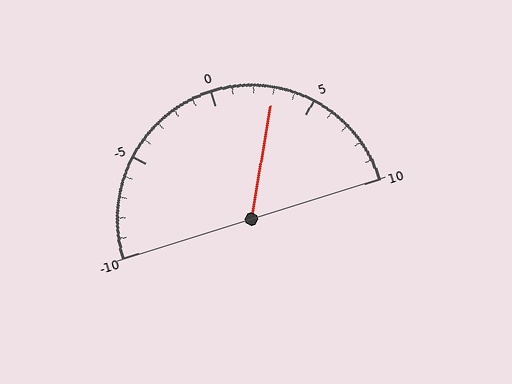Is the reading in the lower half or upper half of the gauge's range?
The reading is in the upper half of the range (-10 to 10).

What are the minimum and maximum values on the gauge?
The gauge ranges from -10 to 10.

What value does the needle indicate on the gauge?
The needle indicates approximately 3.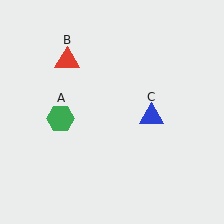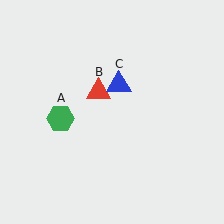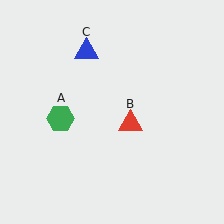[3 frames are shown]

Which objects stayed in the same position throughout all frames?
Green hexagon (object A) remained stationary.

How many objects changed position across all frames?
2 objects changed position: red triangle (object B), blue triangle (object C).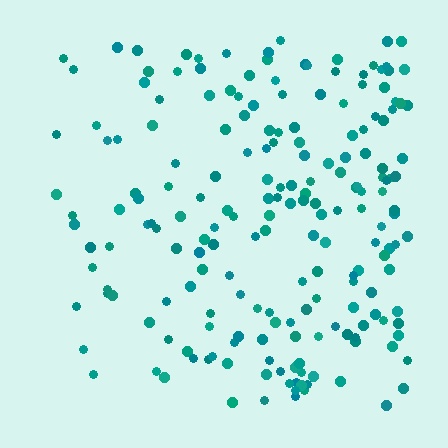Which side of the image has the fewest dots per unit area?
The left.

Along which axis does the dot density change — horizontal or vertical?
Horizontal.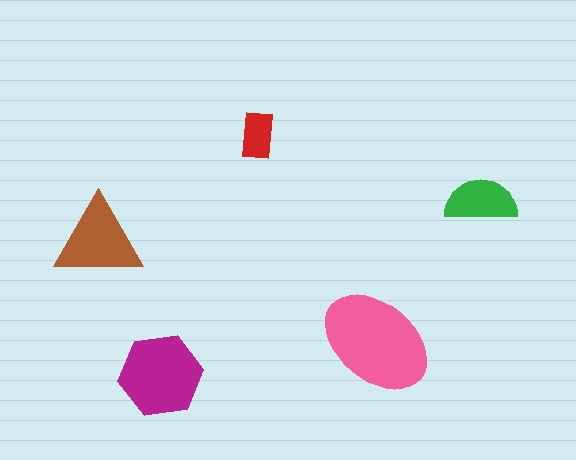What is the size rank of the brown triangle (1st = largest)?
3rd.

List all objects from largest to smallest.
The pink ellipse, the magenta hexagon, the brown triangle, the green semicircle, the red rectangle.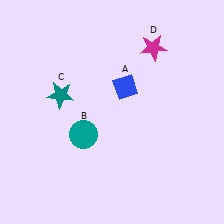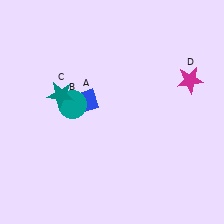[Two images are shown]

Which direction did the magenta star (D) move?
The magenta star (D) moved right.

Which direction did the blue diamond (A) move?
The blue diamond (A) moved left.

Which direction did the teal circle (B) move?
The teal circle (B) moved up.